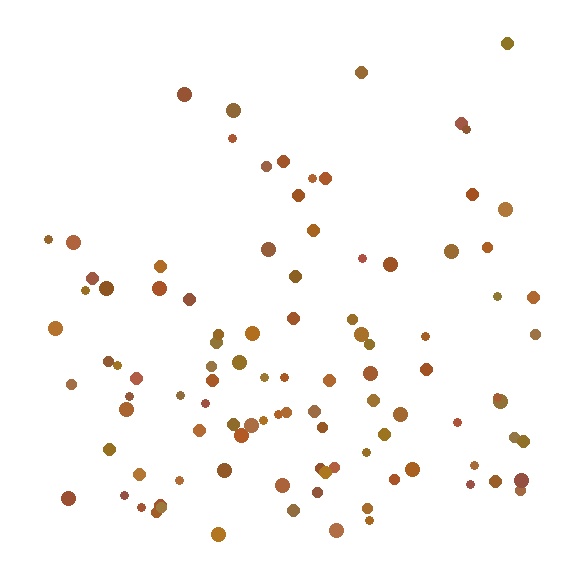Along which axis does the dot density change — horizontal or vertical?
Vertical.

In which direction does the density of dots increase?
From top to bottom, with the bottom side densest.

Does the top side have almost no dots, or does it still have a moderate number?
Still a moderate number, just noticeably fewer than the bottom.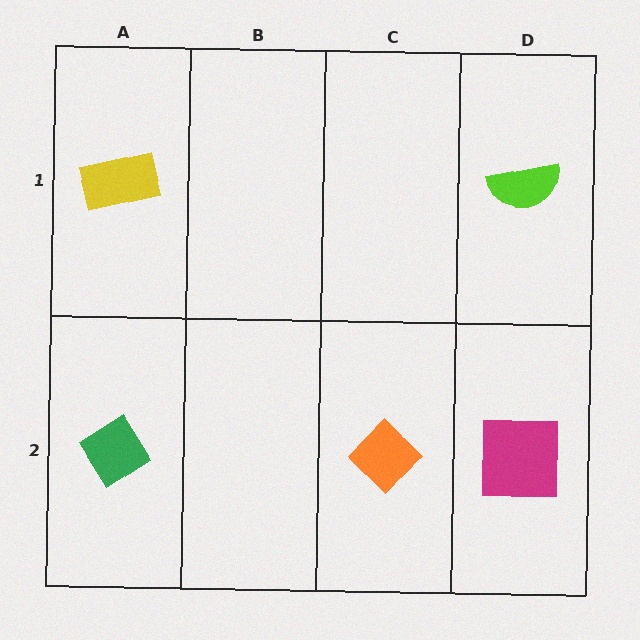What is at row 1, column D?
A lime semicircle.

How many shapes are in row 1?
2 shapes.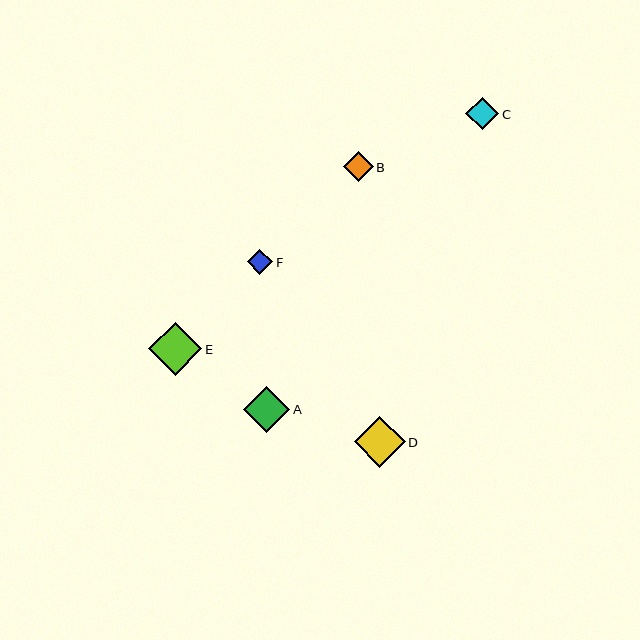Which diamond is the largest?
Diamond E is the largest with a size of approximately 53 pixels.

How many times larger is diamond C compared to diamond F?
Diamond C is approximately 1.3 times the size of diamond F.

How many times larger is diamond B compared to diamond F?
Diamond B is approximately 1.2 times the size of diamond F.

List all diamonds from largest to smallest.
From largest to smallest: E, D, A, C, B, F.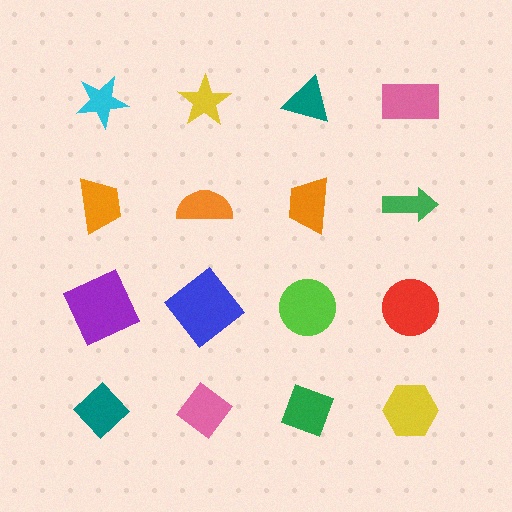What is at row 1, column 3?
A teal triangle.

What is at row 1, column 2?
A yellow star.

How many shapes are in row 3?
4 shapes.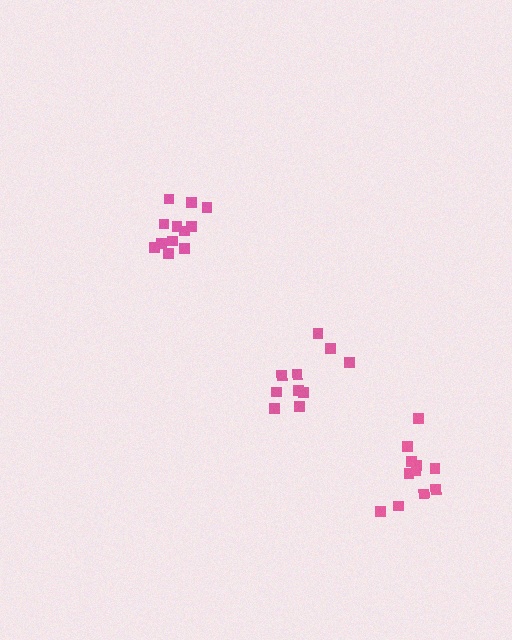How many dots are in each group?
Group 1: 10 dots, Group 2: 12 dots, Group 3: 11 dots (33 total).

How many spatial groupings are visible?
There are 3 spatial groupings.